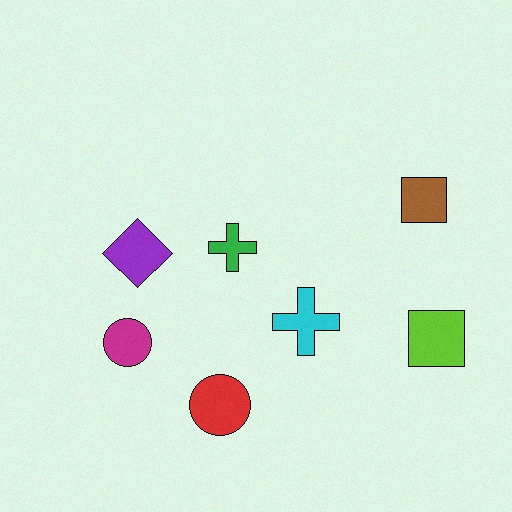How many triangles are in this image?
There are no triangles.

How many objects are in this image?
There are 7 objects.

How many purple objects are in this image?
There is 1 purple object.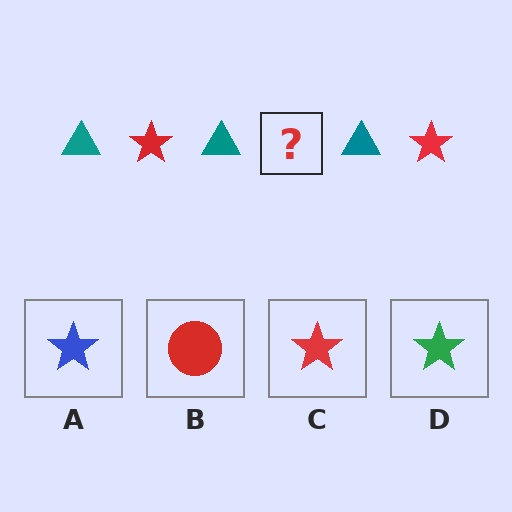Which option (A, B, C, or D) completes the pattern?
C.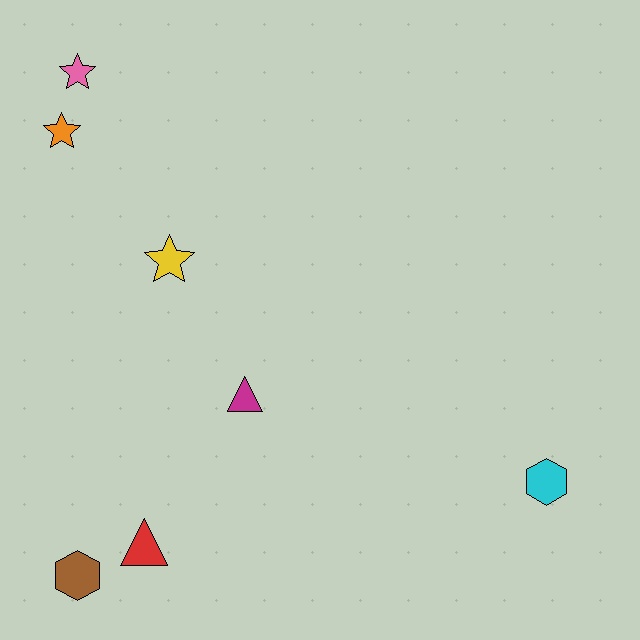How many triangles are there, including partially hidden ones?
There are 2 triangles.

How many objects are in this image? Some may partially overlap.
There are 7 objects.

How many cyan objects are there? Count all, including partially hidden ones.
There is 1 cyan object.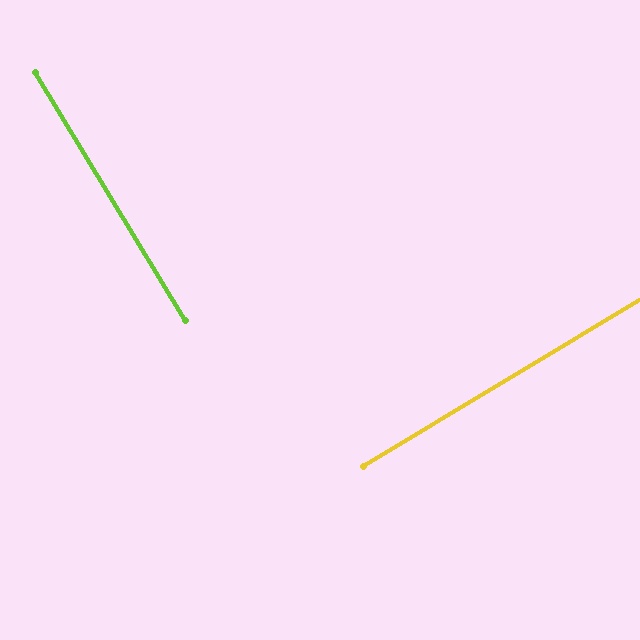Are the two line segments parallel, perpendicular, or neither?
Perpendicular — they meet at approximately 90°.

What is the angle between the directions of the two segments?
Approximately 90 degrees.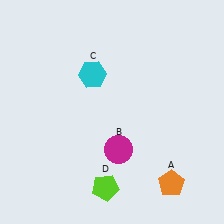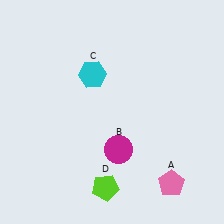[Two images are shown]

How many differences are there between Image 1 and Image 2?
There is 1 difference between the two images.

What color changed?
The pentagon (A) changed from orange in Image 1 to pink in Image 2.